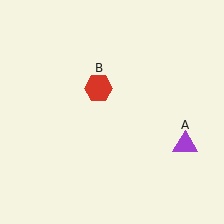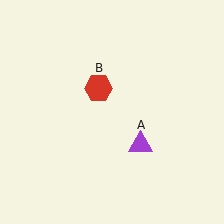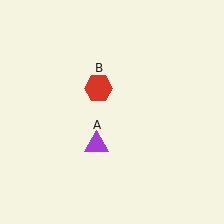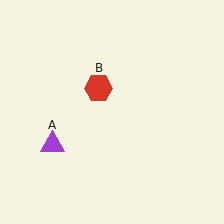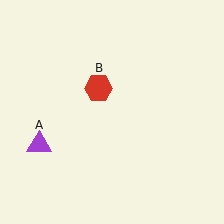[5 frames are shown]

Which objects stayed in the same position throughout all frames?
Red hexagon (object B) remained stationary.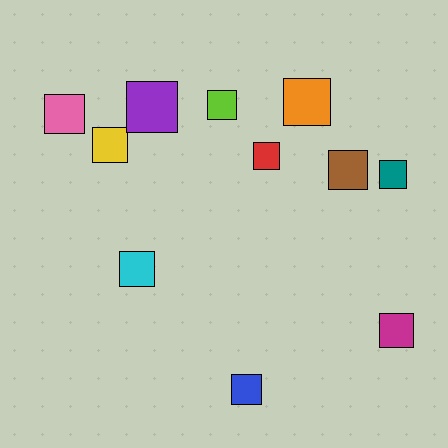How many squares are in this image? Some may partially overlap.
There are 11 squares.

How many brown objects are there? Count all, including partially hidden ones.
There is 1 brown object.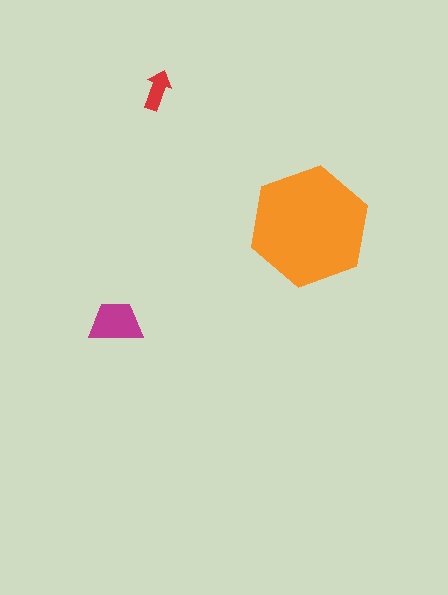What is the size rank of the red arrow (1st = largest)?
3rd.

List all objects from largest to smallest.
The orange hexagon, the magenta trapezoid, the red arrow.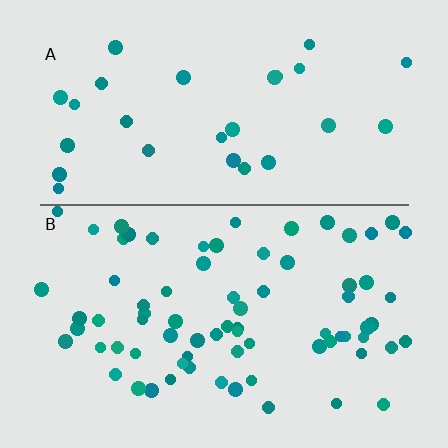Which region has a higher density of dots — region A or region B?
B (the bottom).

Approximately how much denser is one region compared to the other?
Approximately 2.6× — region B over region A.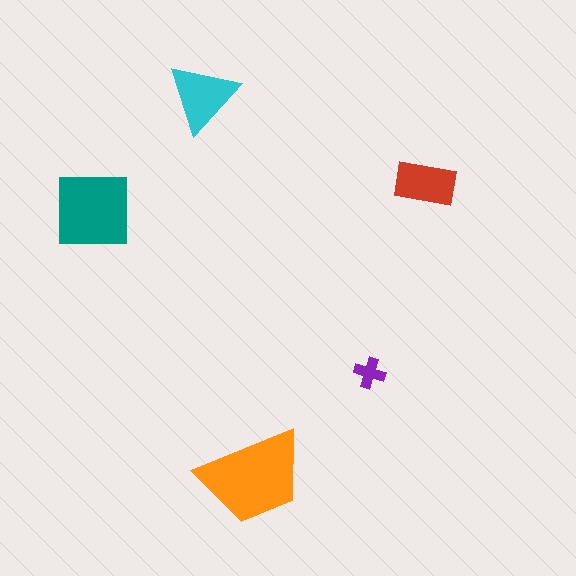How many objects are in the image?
There are 5 objects in the image.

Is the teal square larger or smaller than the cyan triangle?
Larger.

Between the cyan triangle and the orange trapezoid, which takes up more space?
The orange trapezoid.